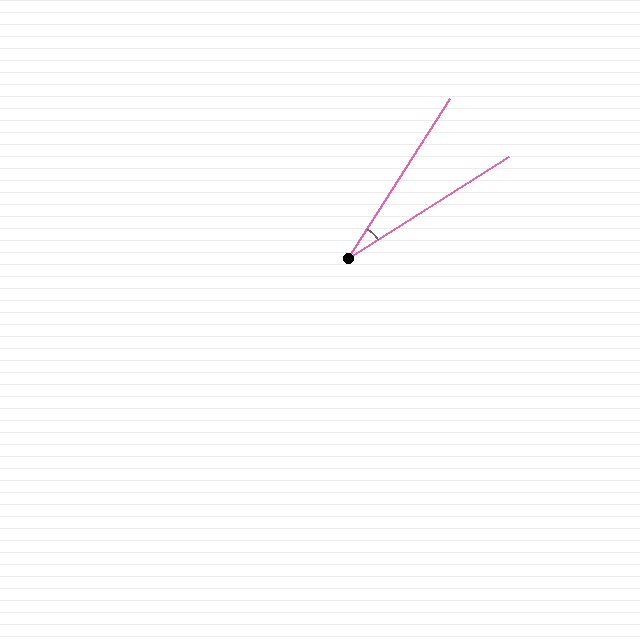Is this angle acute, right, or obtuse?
It is acute.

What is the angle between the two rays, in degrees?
Approximately 25 degrees.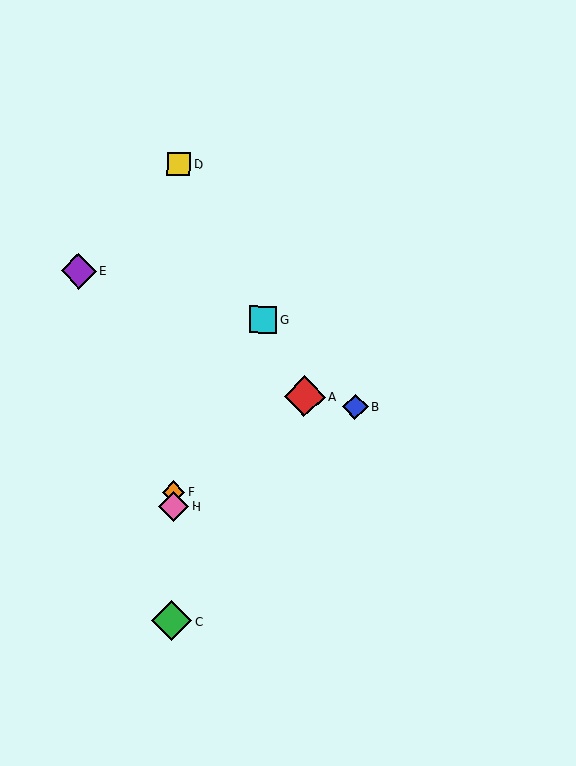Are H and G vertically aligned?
No, H is at x≈173 and G is at x≈263.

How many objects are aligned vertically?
4 objects (C, D, F, H) are aligned vertically.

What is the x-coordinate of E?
Object E is at x≈78.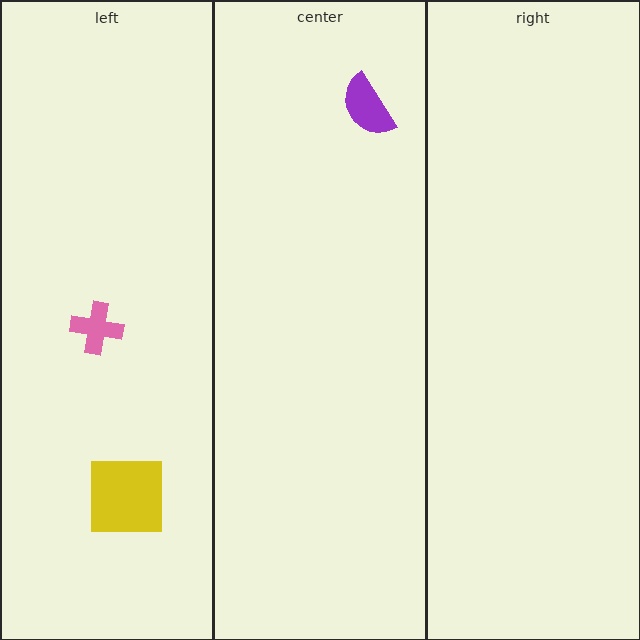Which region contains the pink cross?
The left region.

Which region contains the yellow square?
The left region.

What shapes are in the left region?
The pink cross, the yellow square.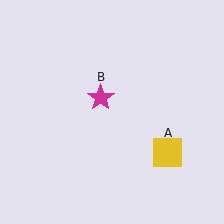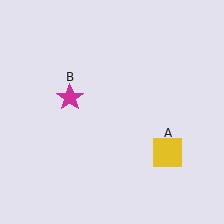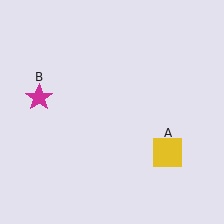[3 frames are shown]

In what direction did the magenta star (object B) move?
The magenta star (object B) moved left.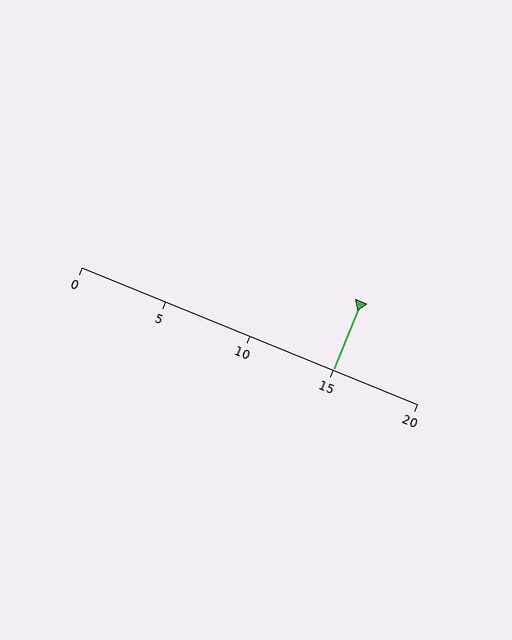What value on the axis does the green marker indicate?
The marker indicates approximately 15.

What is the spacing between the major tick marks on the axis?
The major ticks are spaced 5 apart.